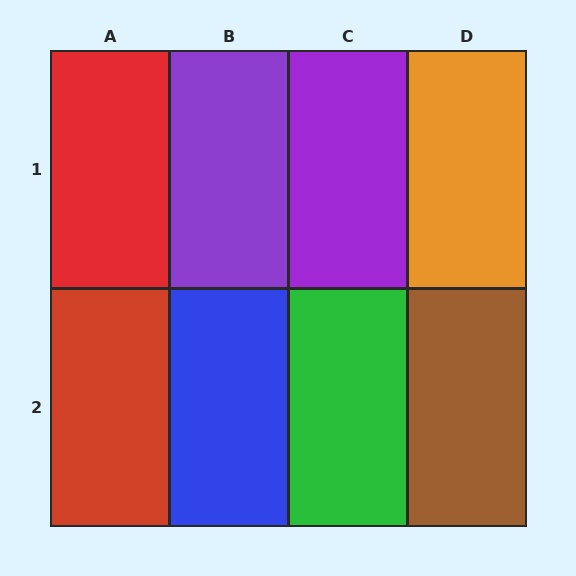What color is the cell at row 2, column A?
Red.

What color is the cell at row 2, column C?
Green.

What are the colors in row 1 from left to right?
Red, purple, purple, orange.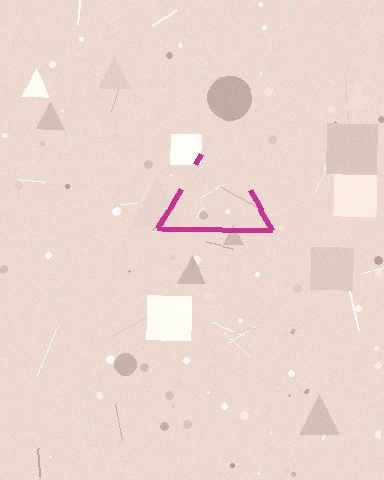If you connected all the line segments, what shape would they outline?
They would outline a triangle.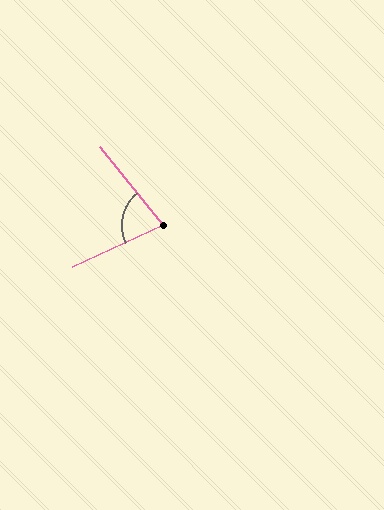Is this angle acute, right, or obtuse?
It is acute.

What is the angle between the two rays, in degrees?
Approximately 77 degrees.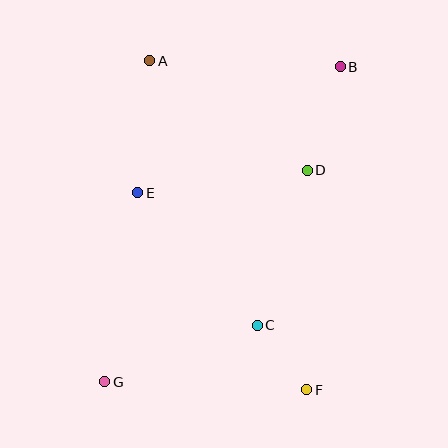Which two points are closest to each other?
Points C and F are closest to each other.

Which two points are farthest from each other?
Points B and G are farthest from each other.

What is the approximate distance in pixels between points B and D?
The distance between B and D is approximately 109 pixels.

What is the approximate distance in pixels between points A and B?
The distance between A and B is approximately 190 pixels.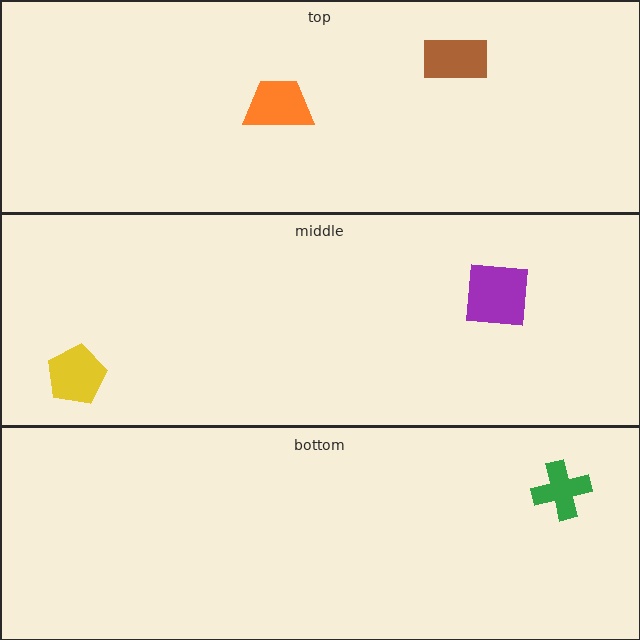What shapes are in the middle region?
The yellow pentagon, the purple square.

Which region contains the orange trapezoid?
The top region.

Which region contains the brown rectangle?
The top region.